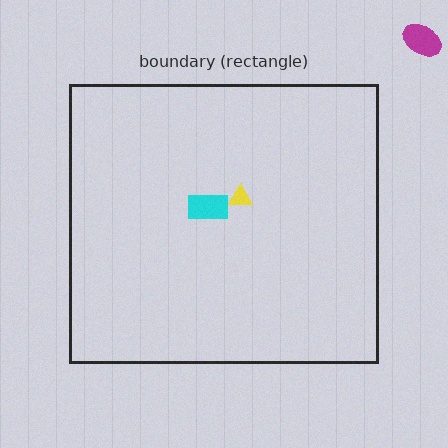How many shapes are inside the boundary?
2 inside, 1 outside.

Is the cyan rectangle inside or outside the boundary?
Inside.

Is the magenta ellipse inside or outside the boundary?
Outside.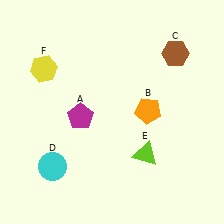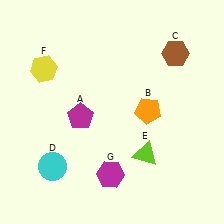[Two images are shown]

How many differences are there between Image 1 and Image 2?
There is 1 difference between the two images.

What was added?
A magenta hexagon (G) was added in Image 2.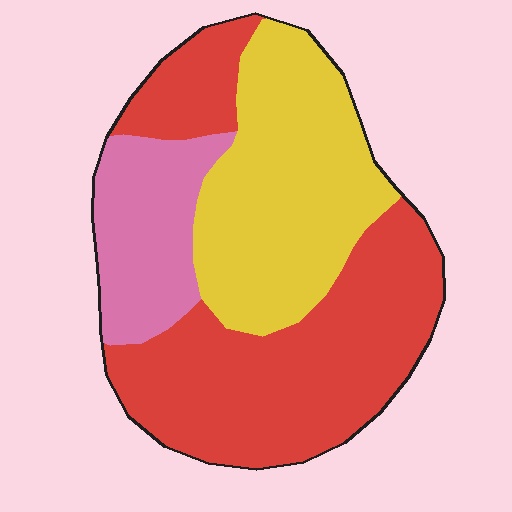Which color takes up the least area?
Pink, at roughly 15%.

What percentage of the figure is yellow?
Yellow takes up about one third (1/3) of the figure.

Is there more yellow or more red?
Red.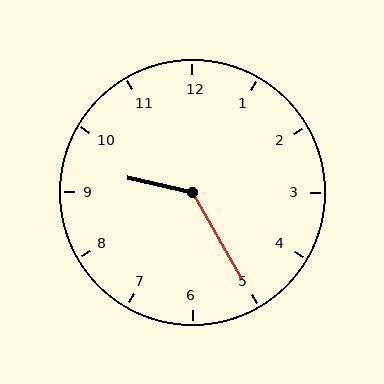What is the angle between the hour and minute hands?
Approximately 132 degrees.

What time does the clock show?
9:25.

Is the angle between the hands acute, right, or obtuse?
It is obtuse.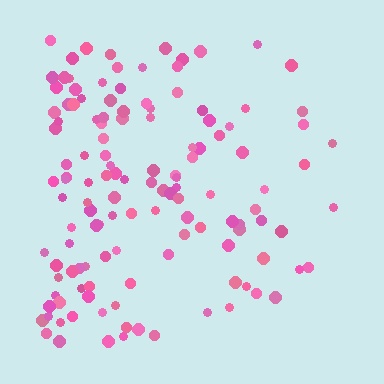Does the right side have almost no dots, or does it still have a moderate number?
Still a moderate number, just noticeably fewer than the left.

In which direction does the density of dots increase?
From right to left, with the left side densest.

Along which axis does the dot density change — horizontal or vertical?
Horizontal.